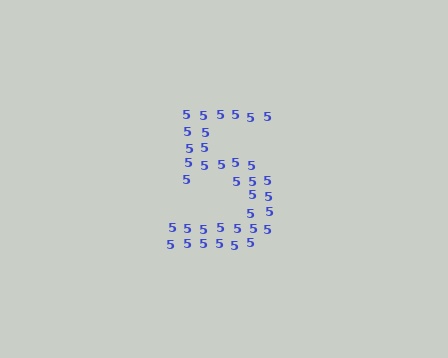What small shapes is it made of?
It is made of small digit 5's.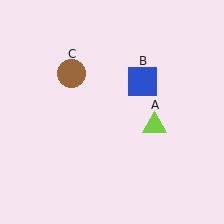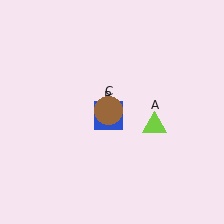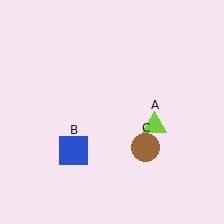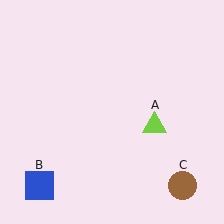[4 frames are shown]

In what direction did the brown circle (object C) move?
The brown circle (object C) moved down and to the right.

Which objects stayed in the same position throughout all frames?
Lime triangle (object A) remained stationary.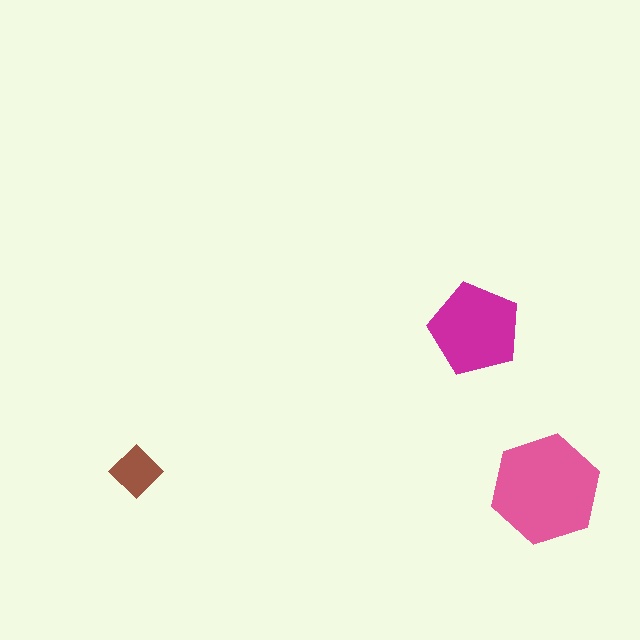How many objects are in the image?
There are 3 objects in the image.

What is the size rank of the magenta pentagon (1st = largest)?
2nd.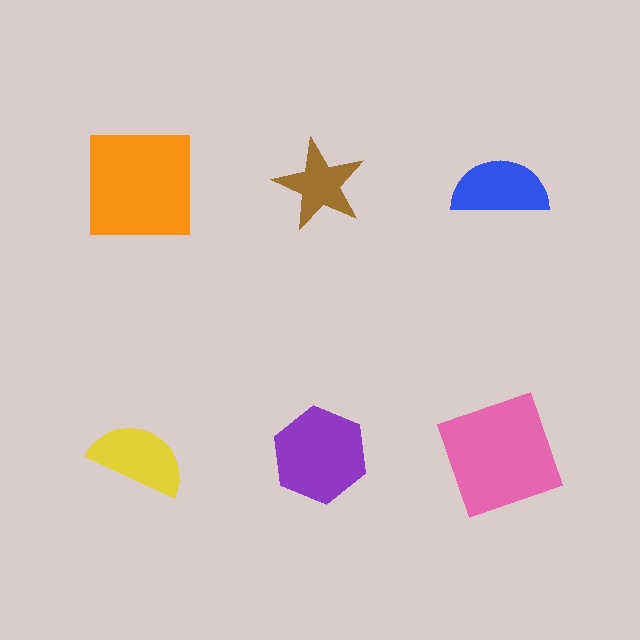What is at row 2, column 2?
A purple hexagon.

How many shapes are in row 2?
3 shapes.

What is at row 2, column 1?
A yellow semicircle.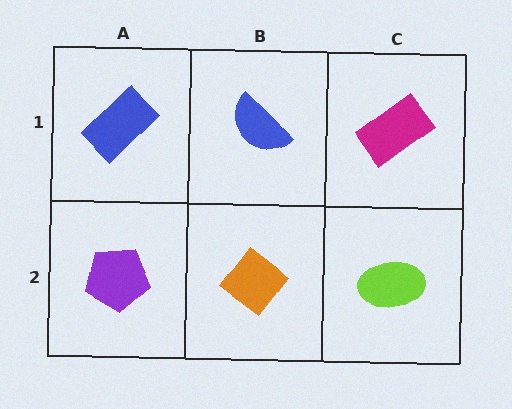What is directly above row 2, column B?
A blue semicircle.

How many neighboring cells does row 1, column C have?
2.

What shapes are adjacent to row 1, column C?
A lime ellipse (row 2, column C), a blue semicircle (row 1, column B).